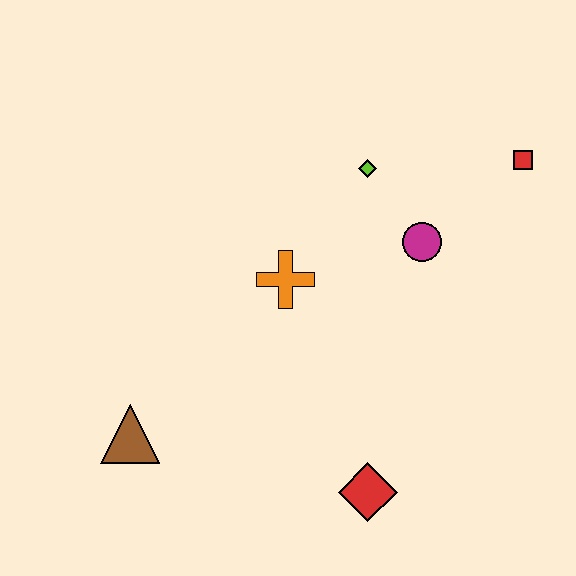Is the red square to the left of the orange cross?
No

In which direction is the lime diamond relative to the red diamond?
The lime diamond is above the red diamond.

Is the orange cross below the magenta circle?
Yes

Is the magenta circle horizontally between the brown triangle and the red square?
Yes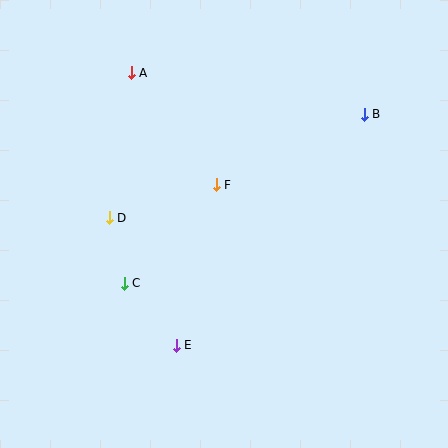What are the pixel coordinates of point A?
Point A is at (131, 73).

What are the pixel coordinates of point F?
Point F is at (216, 185).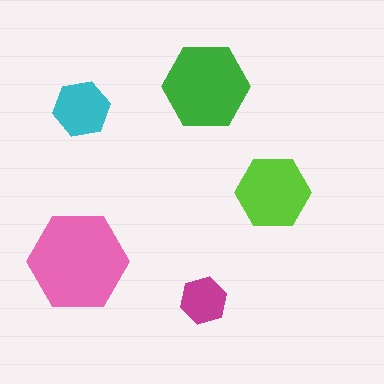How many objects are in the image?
There are 5 objects in the image.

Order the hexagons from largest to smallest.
the pink one, the green one, the lime one, the cyan one, the magenta one.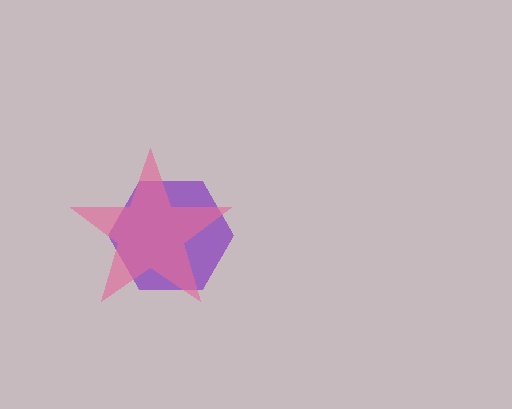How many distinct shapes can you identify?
There are 2 distinct shapes: a purple hexagon, a pink star.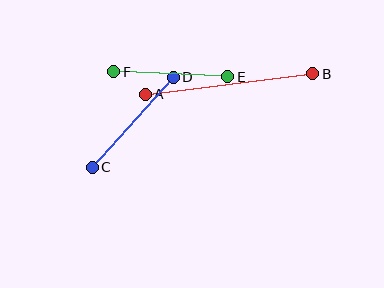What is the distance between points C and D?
The distance is approximately 121 pixels.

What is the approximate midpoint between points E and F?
The midpoint is at approximately (171, 74) pixels.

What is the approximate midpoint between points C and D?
The midpoint is at approximately (133, 122) pixels.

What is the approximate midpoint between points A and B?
The midpoint is at approximately (229, 84) pixels.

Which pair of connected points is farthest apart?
Points A and B are farthest apart.